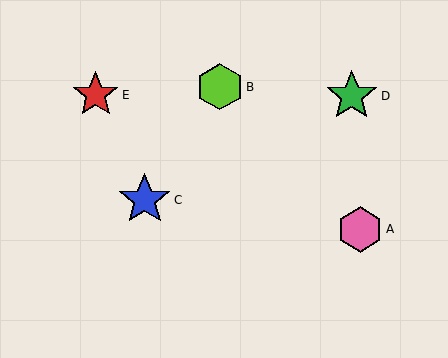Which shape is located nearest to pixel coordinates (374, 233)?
The pink hexagon (labeled A) at (360, 229) is nearest to that location.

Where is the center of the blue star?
The center of the blue star is at (145, 200).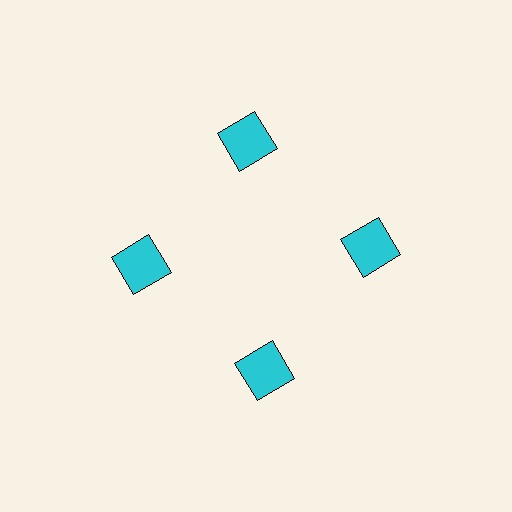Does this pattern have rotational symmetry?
Yes, this pattern has 4-fold rotational symmetry. It looks the same after rotating 90 degrees around the center.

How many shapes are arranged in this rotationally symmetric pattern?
There are 4 shapes, arranged in 4 groups of 1.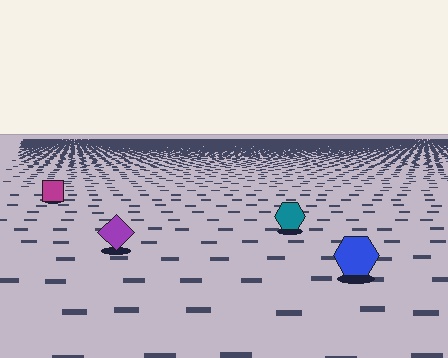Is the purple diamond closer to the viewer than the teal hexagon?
Yes. The purple diamond is closer — you can tell from the texture gradient: the ground texture is coarser near it.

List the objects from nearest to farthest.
From nearest to farthest: the blue hexagon, the purple diamond, the teal hexagon, the magenta square.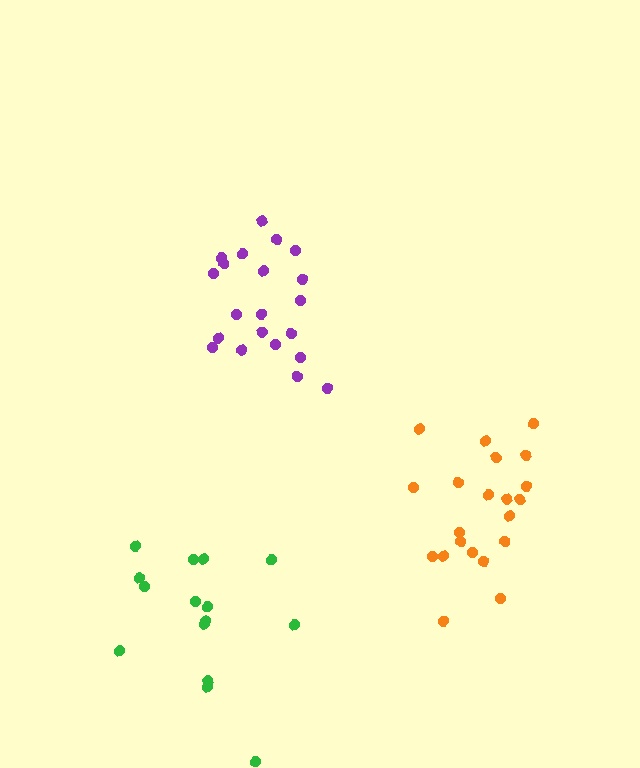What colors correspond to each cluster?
The clusters are colored: purple, green, orange.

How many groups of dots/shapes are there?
There are 3 groups.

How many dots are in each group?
Group 1: 21 dots, Group 2: 15 dots, Group 3: 21 dots (57 total).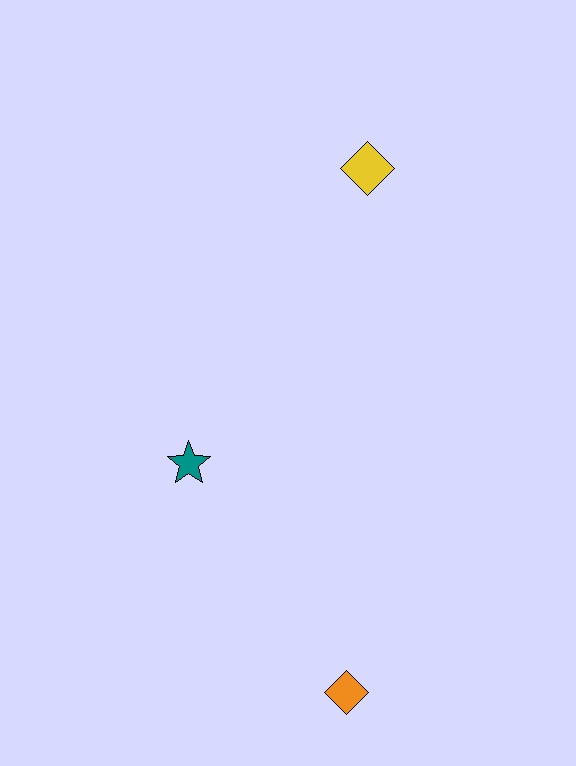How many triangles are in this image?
There are no triangles.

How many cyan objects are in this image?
There are no cyan objects.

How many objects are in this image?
There are 3 objects.